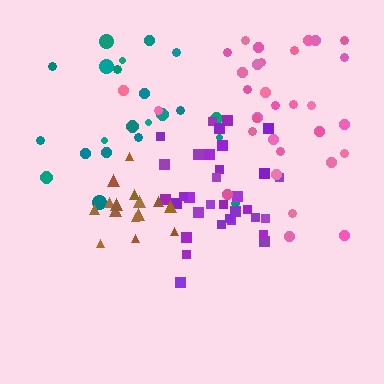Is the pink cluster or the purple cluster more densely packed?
Purple.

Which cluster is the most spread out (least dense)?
Teal.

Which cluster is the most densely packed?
Brown.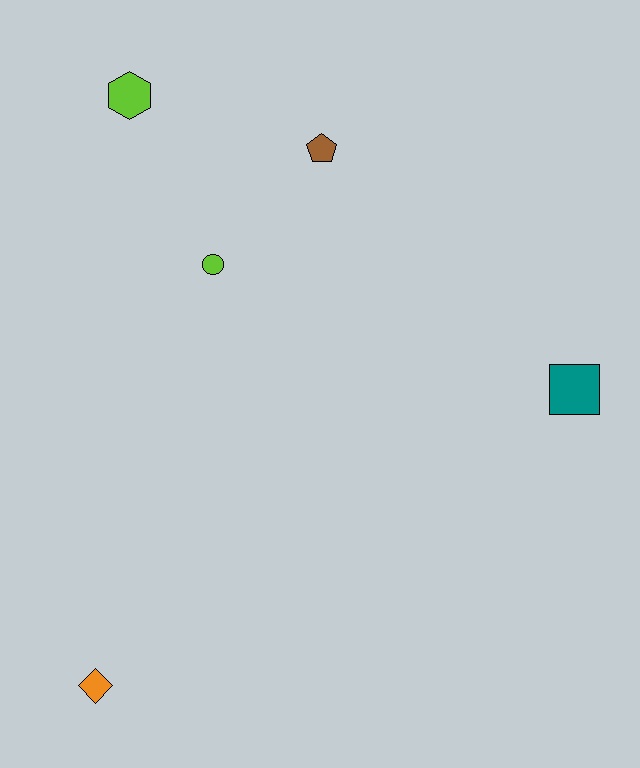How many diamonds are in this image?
There is 1 diamond.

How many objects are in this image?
There are 5 objects.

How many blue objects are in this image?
There are no blue objects.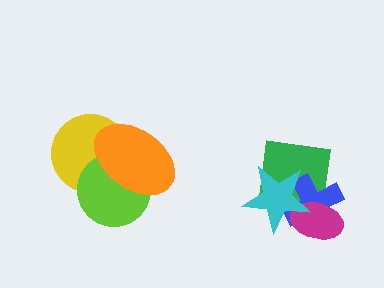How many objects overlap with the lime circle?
2 objects overlap with the lime circle.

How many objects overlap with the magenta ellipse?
3 objects overlap with the magenta ellipse.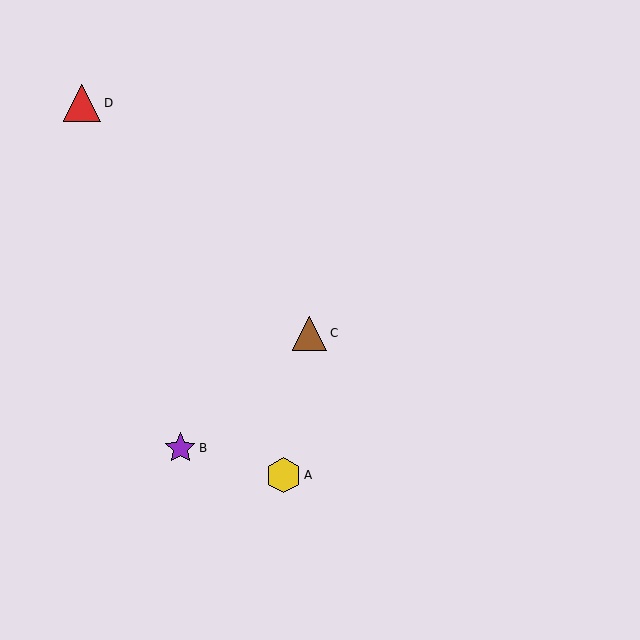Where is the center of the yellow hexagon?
The center of the yellow hexagon is at (283, 475).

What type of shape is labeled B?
Shape B is a purple star.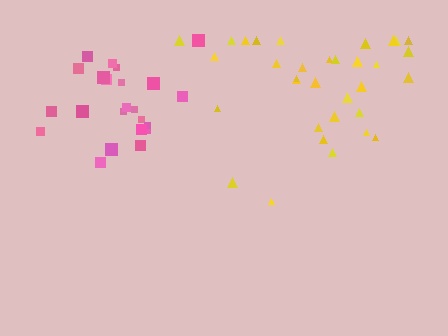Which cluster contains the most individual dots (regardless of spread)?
Yellow (34).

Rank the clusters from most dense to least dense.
pink, yellow.